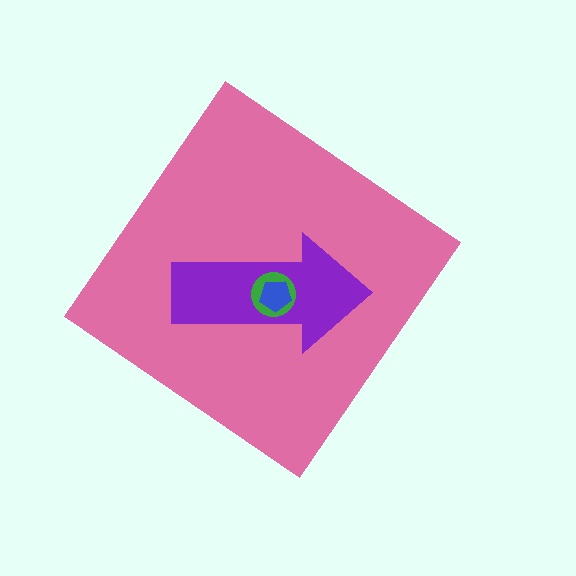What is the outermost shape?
The pink diamond.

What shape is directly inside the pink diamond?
The purple arrow.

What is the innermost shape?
The blue pentagon.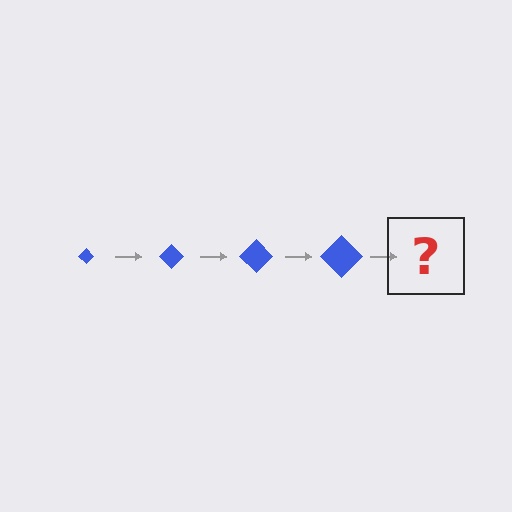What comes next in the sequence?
The next element should be a blue diamond, larger than the previous one.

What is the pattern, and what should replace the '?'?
The pattern is that the diamond gets progressively larger each step. The '?' should be a blue diamond, larger than the previous one.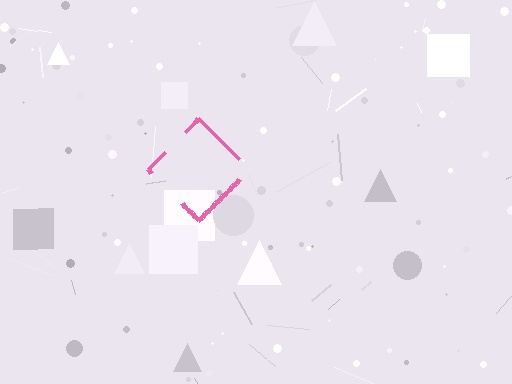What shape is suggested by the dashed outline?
The dashed outline suggests a diamond.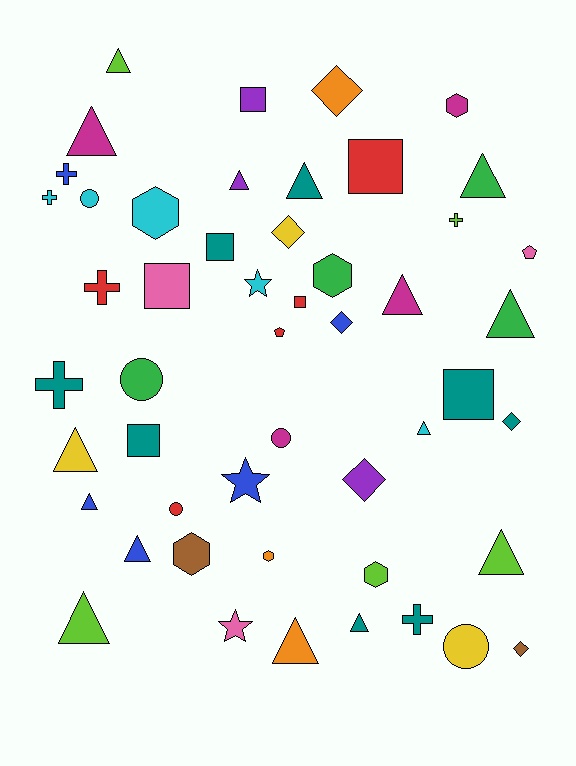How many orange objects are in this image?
There are 3 orange objects.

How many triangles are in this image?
There are 15 triangles.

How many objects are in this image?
There are 50 objects.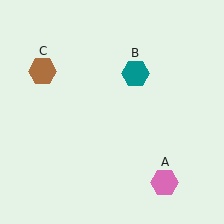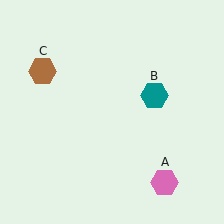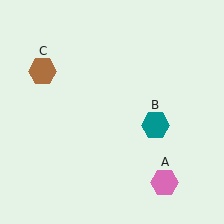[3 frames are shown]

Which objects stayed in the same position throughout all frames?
Pink hexagon (object A) and brown hexagon (object C) remained stationary.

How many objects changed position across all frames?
1 object changed position: teal hexagon (object B).